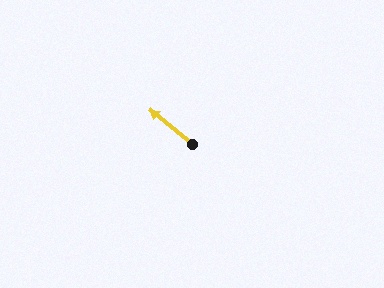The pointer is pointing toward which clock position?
Roughly 10 o'clock.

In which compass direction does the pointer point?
Northwest.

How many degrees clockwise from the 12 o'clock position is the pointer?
Approximately 309 degrees.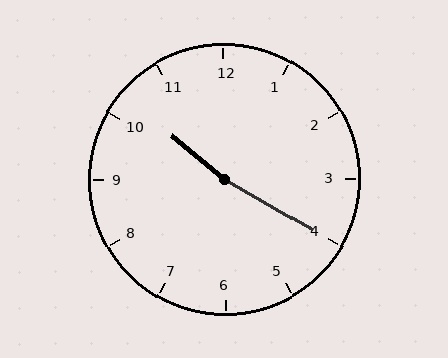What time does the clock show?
10:20.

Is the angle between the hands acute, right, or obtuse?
It is obtuse.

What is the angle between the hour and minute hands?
Approximately 170 degrees.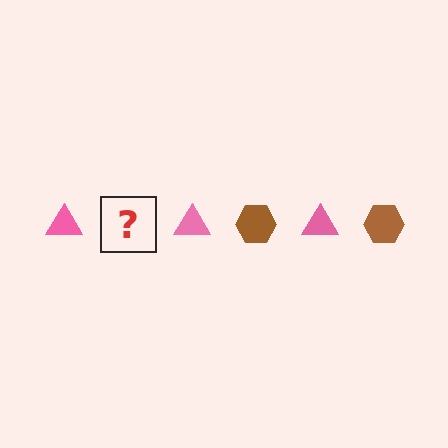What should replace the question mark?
The question mark should be replaced with a brown hexagon.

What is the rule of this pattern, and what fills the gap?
The rule is that the pattern alternates between pink triangle and brown hexagon. The gap should be filled with a brown hexagon.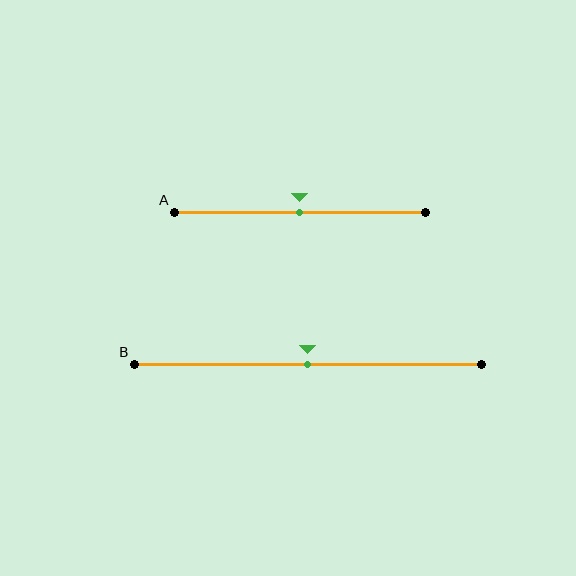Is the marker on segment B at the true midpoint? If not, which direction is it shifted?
Yes, the marker on segment B is at the true midpoint.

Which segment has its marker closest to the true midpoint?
Segment A has its marker closest to the true midpoint.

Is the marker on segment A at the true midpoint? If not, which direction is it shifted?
Yes, the marker on segment A is at the true midpoint.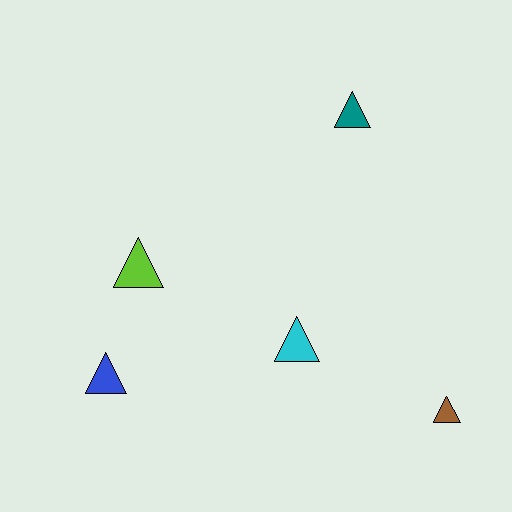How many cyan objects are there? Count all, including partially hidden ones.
There is 1 cyan object.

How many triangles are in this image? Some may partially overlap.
There are 5 triangles.